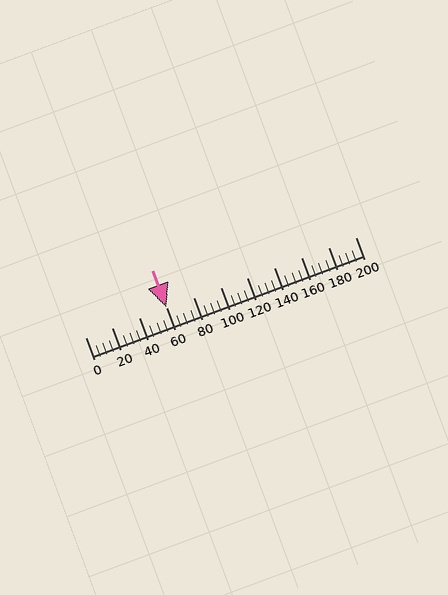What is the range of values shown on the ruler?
The ruler shows values from 0 to 200.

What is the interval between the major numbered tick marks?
The major tick marks are spaced 20 units apart.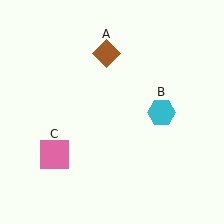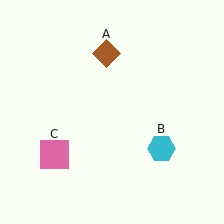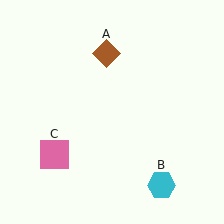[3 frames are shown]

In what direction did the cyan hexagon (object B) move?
The cyan hexagon (object B) moved down.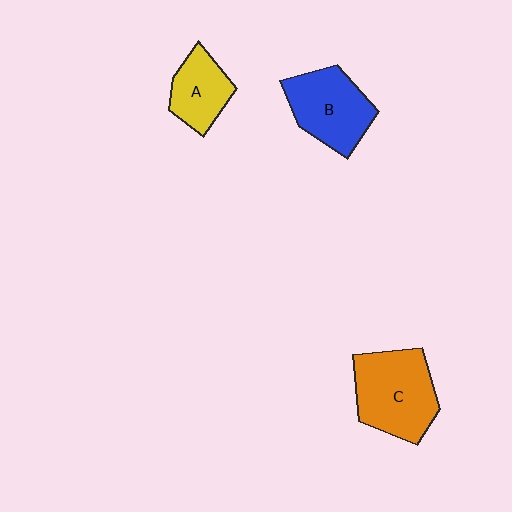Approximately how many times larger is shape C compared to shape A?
Approximately 1.7 times.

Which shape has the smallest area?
Shape A (yellow).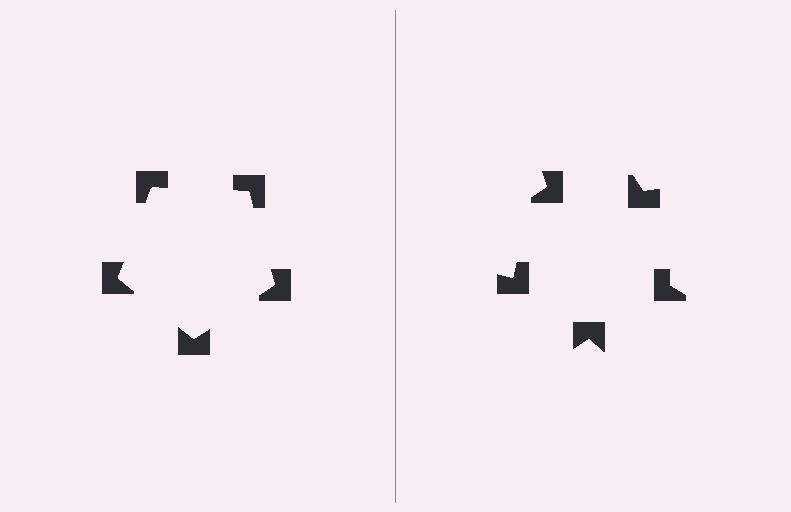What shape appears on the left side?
An illusory pentagon.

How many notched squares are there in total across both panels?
10 — 5 on each side.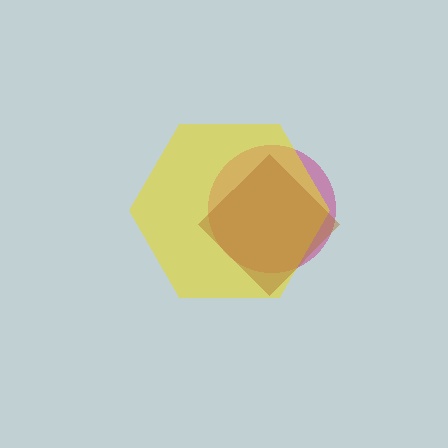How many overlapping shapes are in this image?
There are 3 overlapping shapes in the image.